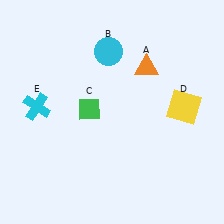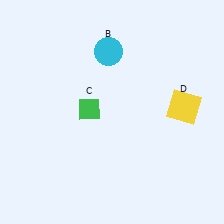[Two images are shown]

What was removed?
The cyan cross (E), the orange triangle (A) were removed in Image 2.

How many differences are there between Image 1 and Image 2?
There are 2 differences between the two images.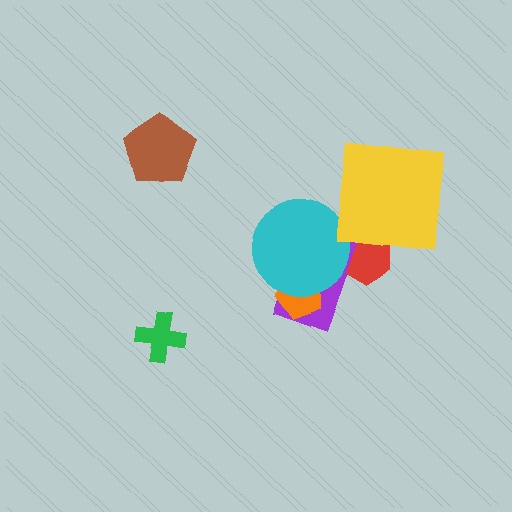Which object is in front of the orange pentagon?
The cyan circle is in front of the orange pentagon.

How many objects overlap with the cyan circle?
3 objects overlap with the cyan circle.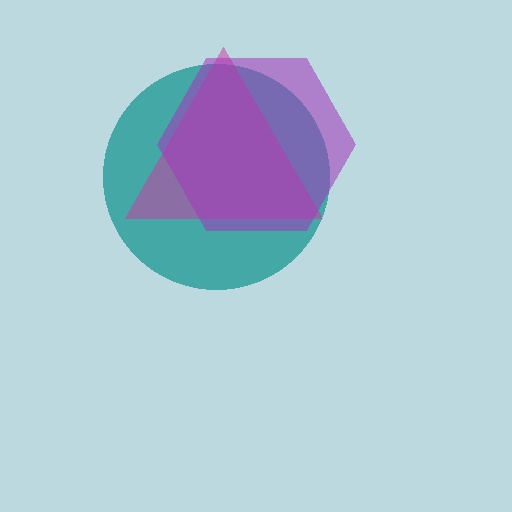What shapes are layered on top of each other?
The layered shapes are: a teal circle, a magenta triangle, a purple hexagon.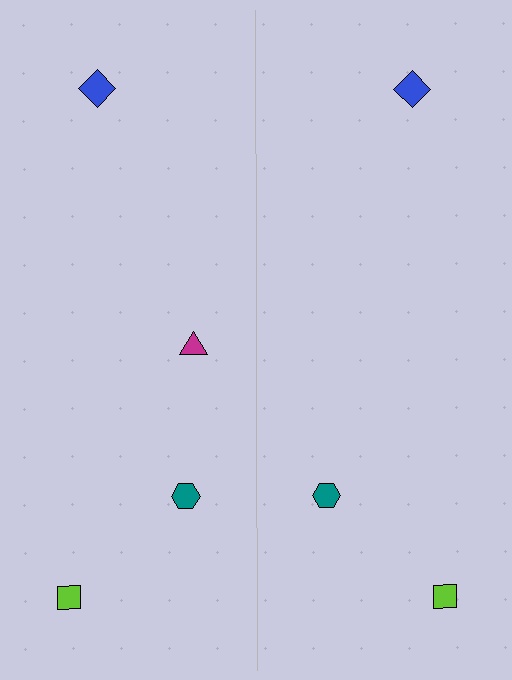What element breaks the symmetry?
A magenta triangle is missing from the right side.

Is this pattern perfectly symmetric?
No, the pattern is not perfectly symmetric. A magenta triangle is missing from the right side.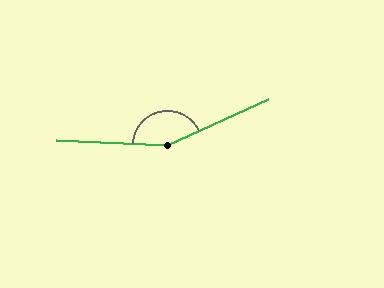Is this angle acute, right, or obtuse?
It is obtuse.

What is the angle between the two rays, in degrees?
Approximately 153 degrees.